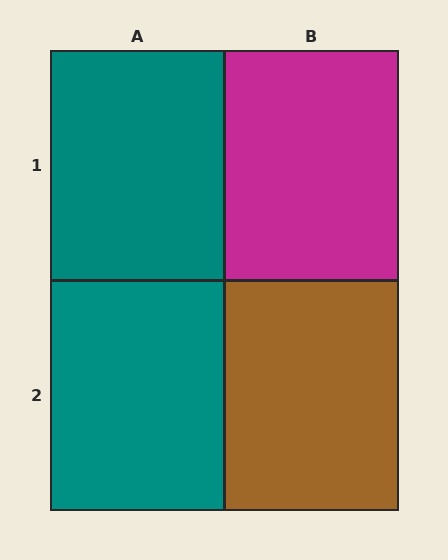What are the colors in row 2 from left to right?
Teal, brown.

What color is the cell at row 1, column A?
Teal.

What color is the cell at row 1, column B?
Magenta.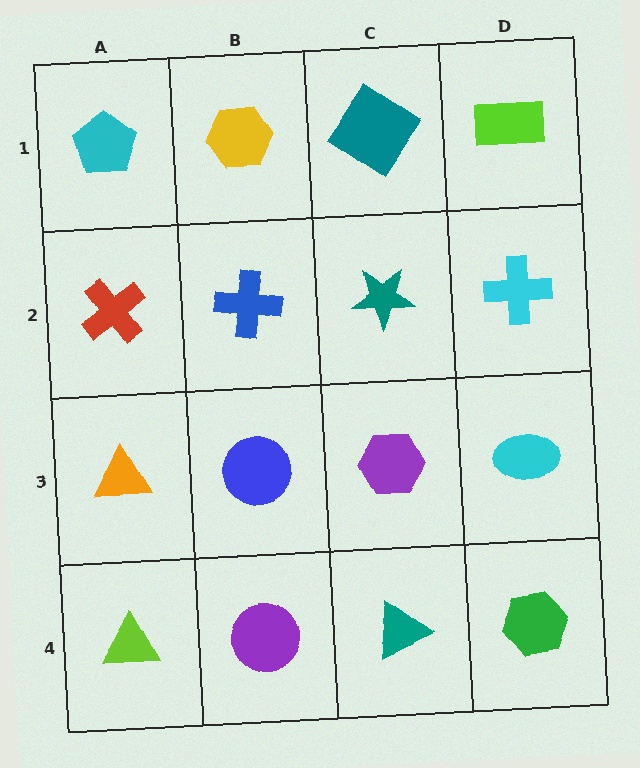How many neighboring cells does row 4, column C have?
3.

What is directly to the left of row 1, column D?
A teal diamond.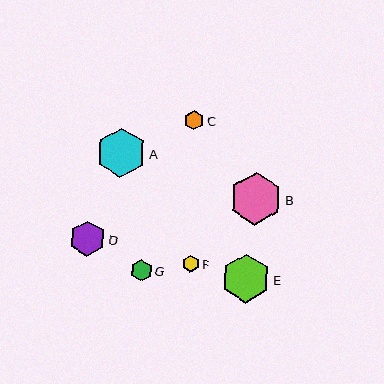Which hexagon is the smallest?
Hexagon F is the smallest with a size of approximately 17 pixels.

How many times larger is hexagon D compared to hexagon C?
Hexagon D is approximately 1.9 times the size of hexagon C.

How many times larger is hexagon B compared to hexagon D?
Hexagon B is approximately 1.5 times the size of hexagon D.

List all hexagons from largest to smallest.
From largest to smallest: B, A, E, D, G, C, F.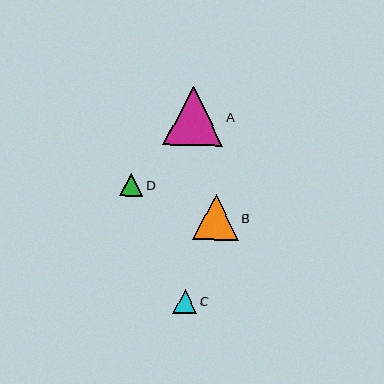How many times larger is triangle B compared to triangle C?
Triangle B is approximately 1.9 times the size of triangle C.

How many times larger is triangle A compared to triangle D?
Triangle A is approximately 2.6 times the size of triangle D.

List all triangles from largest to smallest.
From largest to smallest: A, B, C, D.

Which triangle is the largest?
Triangle A is the largest with a size of approximately 60 pixels.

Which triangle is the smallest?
Triangle D is the smallest with a size of approximately 23 pixels.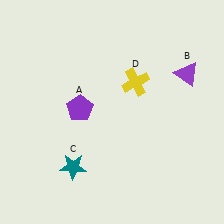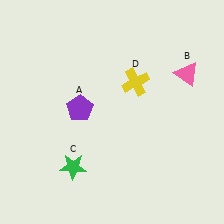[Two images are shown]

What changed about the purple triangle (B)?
In Image 1, B is purple. In Image 2, it changed to pink.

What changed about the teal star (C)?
In Image 1, C is teal. In Image 2, it changed to green.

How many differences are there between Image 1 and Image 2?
There are 2 differences between the two images.